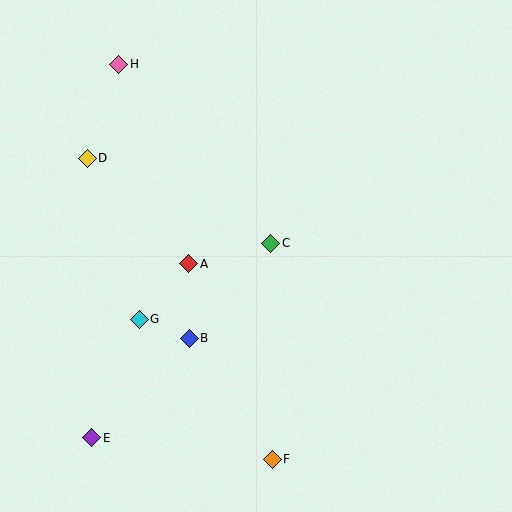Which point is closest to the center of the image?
Point C at (271, 243) is closest to the center.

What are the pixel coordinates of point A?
Point A is at (189, 264).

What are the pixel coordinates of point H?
Point H is at (119, 64).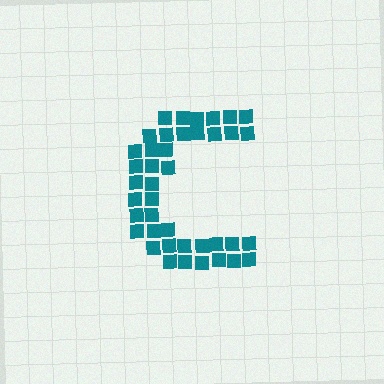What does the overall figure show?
The overall figure shows the letter C.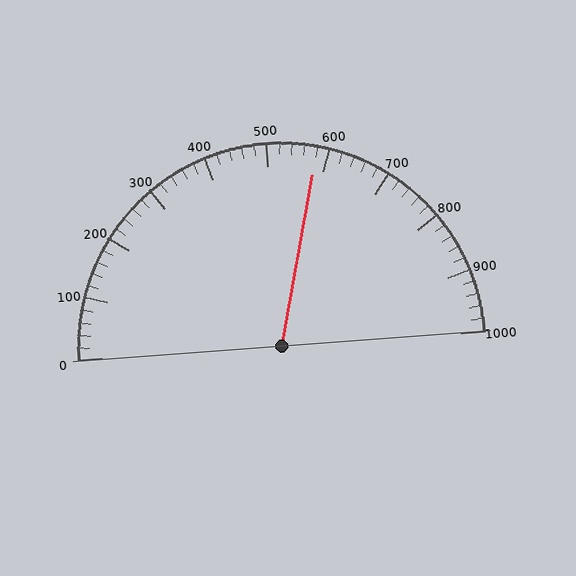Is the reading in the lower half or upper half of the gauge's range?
The reading is in the upper half of the range (0 to 1000).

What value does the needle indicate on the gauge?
The needle indicates approximately 580.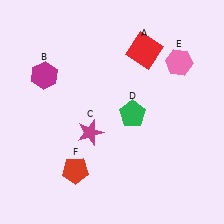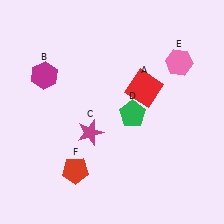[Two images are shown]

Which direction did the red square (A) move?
The red square (A) moved down.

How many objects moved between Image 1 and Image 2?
1 object moved between the two images.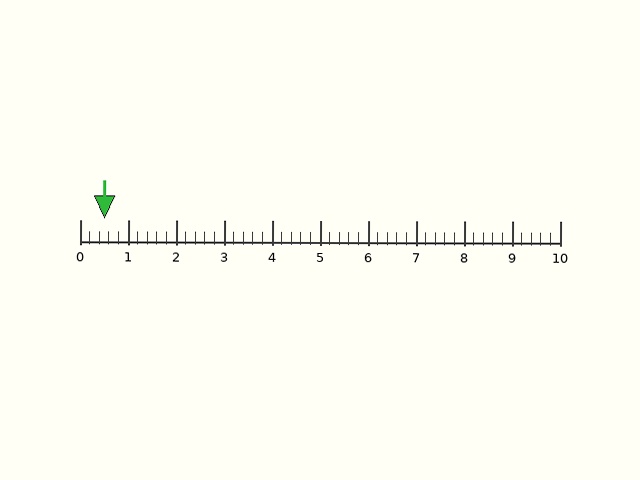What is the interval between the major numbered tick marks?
The major tick marks are spaced 1 units apart.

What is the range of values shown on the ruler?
The ruler shows values from 0 to 10.